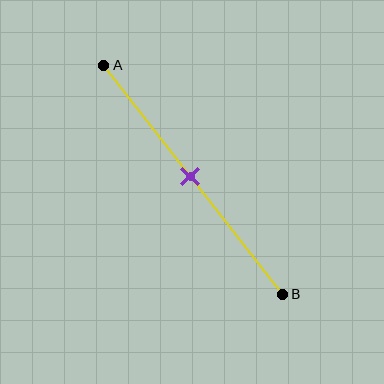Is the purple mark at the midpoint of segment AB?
Yes, the mark is approximately at the midpoint.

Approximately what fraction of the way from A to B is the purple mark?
The purple mark is approximately 50% of the way from A to B.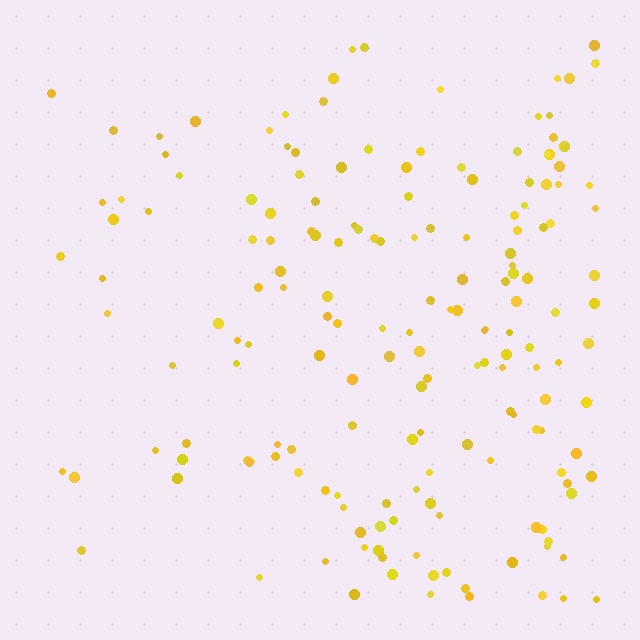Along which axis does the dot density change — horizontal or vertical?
Horizontal.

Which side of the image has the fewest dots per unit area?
The left.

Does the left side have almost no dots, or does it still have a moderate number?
Still a moderate number, just noticeably fewer than the right.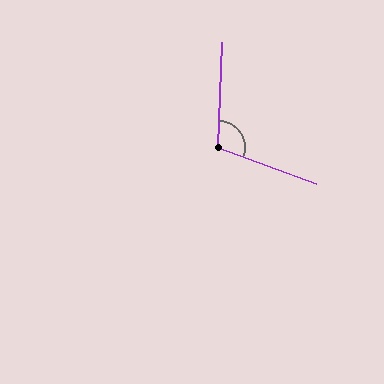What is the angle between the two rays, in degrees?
Approximately 108 degrees.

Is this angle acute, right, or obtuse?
It is obtuse.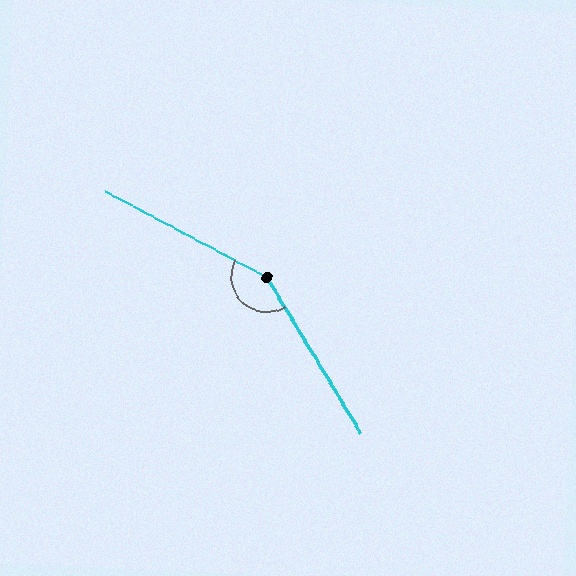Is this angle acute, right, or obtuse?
It is obtuse.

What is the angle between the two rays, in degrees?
Approximately 149 degrees.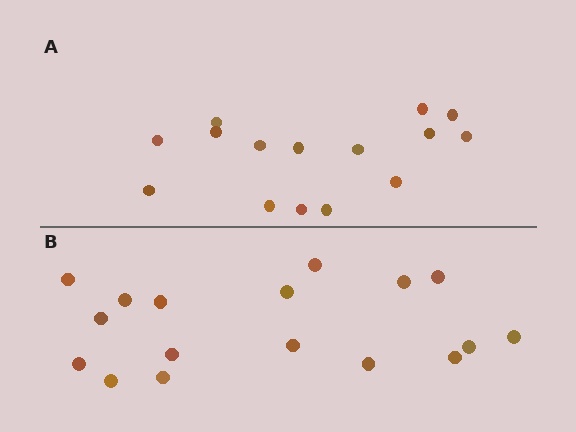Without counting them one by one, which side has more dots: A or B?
Region B (the bottom region) has more dots.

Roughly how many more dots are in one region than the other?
Region B has just a few more — roughly 2 or 3 more dots than region A.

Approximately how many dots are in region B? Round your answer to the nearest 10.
About 20 dots. (The exact count is 17, which rounds to 20.)